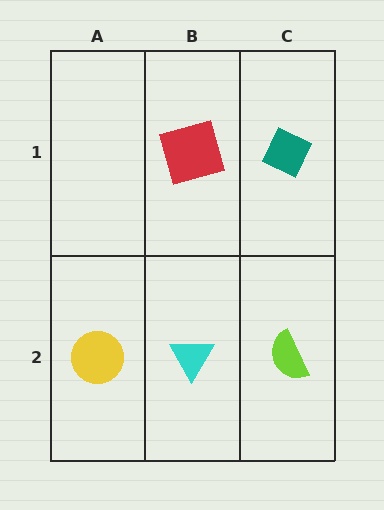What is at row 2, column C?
A lime semicircle.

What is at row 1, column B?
A red square.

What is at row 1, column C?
A teal diamond.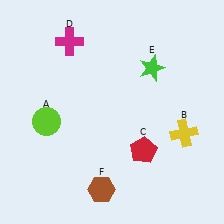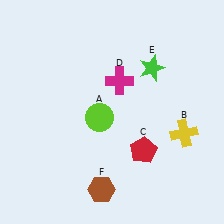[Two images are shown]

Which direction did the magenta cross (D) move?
The magenta cross (D) moved right.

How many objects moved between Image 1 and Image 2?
2 objects moved between the two images.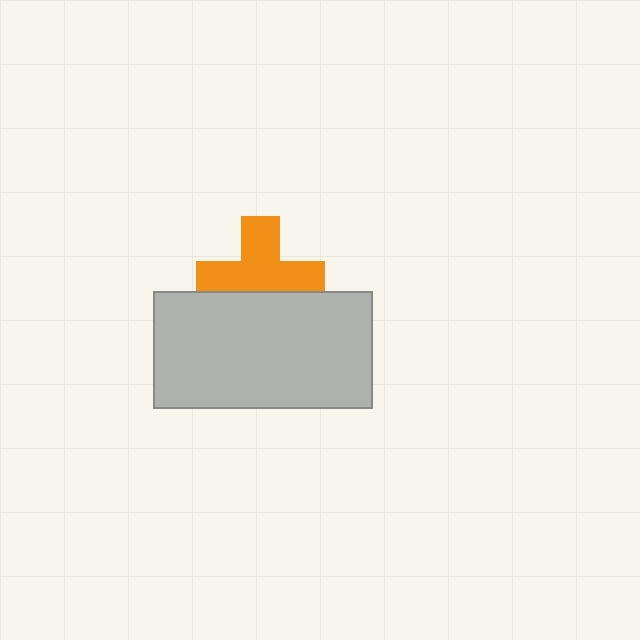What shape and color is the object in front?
The object in front is a light gray rectangle.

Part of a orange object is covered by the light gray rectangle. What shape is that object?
It is a cross.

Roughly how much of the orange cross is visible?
Most of it is visible (roughly 66%).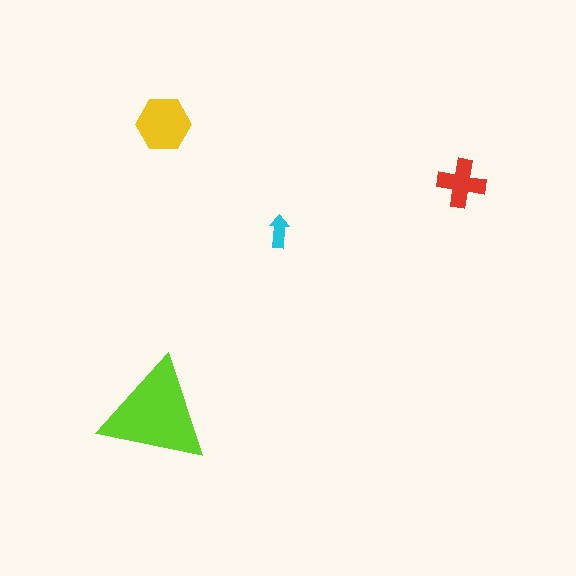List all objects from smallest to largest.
The cyan arrow, the red cross, the yellow hexagon, the lime triangle.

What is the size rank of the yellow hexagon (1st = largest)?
2nd.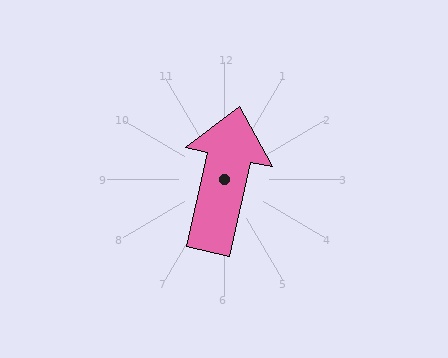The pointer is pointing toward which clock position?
Roughly 12 o'clock.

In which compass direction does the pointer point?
North.